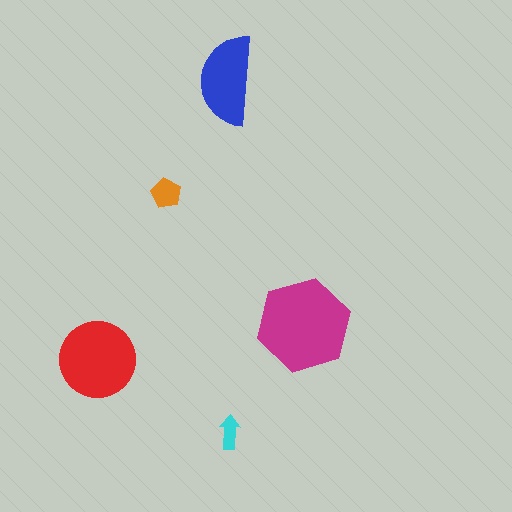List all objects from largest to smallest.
The magenta hexagon, the red circle, the blue semicircle, the orange pentagon, the cyan arrow.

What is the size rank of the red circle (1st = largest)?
2nd.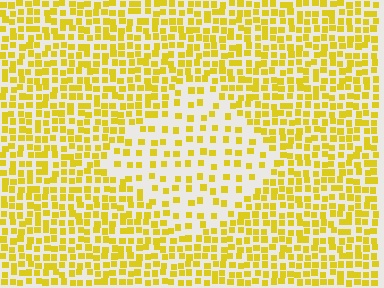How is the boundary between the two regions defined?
The boundary is defined by a change in element density (approximately 2.1x ratio). All elements are the same color, size, and shape.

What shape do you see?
I see a diamond.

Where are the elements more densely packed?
The elements are more densely packed outside the diamond boundary.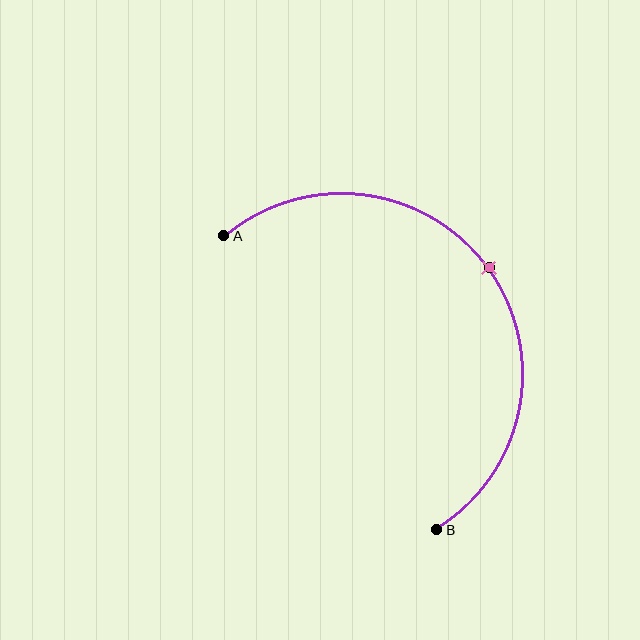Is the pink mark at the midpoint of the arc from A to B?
Yes. The pink mark lies on the arc at equal arc-length from both A and B — it is the arc midpoint.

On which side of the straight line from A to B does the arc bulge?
The arc bulges above and to the right of the straight line connecting A and B.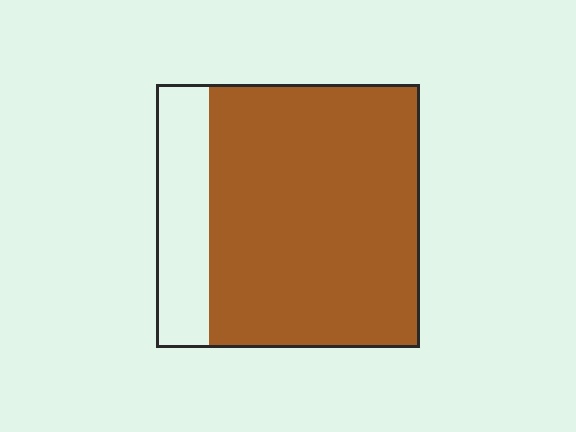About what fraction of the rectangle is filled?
About four fifths (4/5).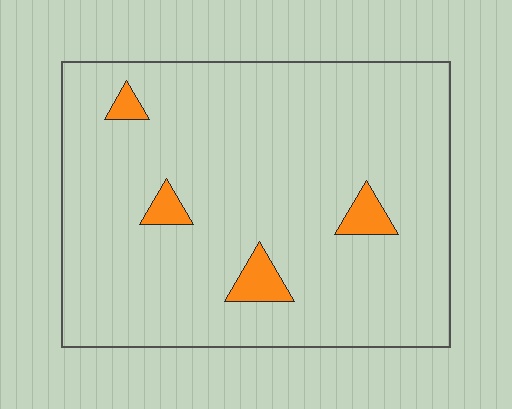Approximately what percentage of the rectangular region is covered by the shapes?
Approximately 5%.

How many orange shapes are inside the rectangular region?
4.